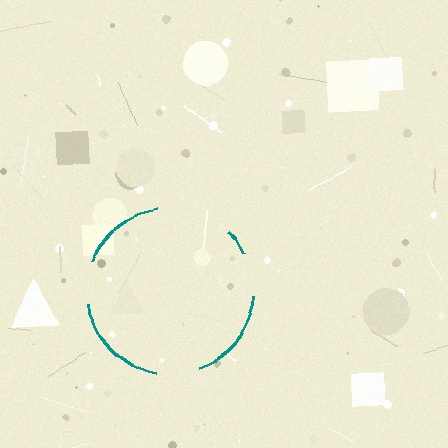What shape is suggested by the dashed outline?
The dashed outline suggests a circle.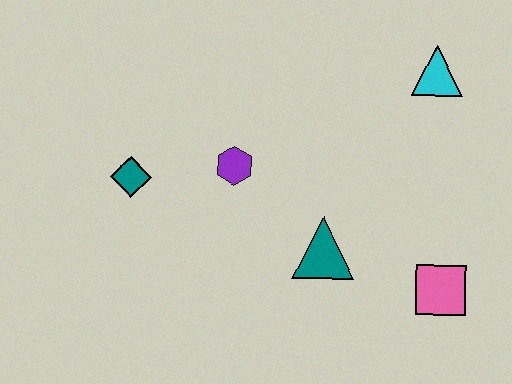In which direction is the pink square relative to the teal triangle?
The pink square is to the right of the teal triangle.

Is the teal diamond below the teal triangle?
No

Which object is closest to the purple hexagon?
The teal diamond is closest to the purple hexagon.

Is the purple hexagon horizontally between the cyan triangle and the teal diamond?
Yes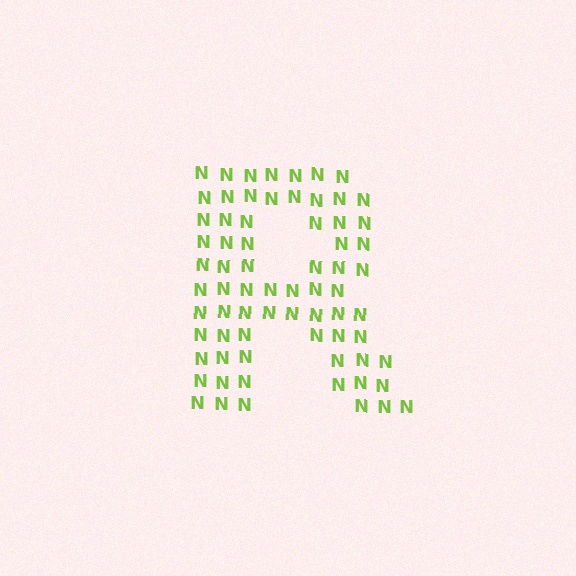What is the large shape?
The large shape is the letter R.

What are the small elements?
The small elements are letter N's.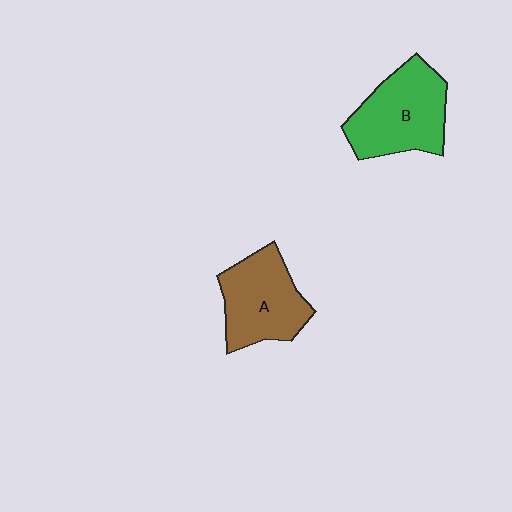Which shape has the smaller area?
Shape A (brown).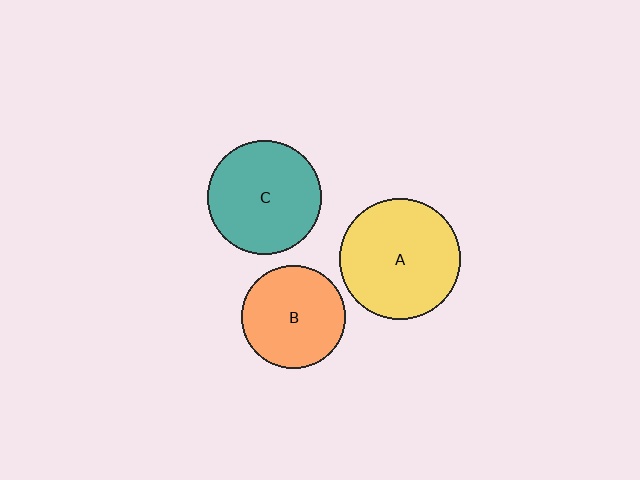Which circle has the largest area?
Circle A (yellow).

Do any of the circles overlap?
No, none of the circles overlap.